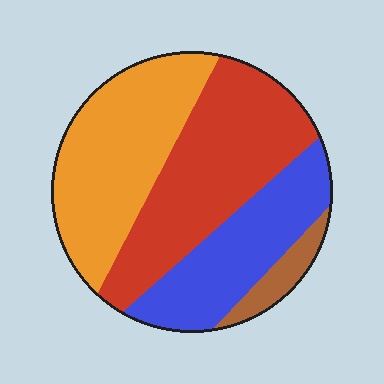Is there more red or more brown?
Red.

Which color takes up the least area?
Brown, at roughly 5%.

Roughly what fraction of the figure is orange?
Orange covers roughly 35% of the figure.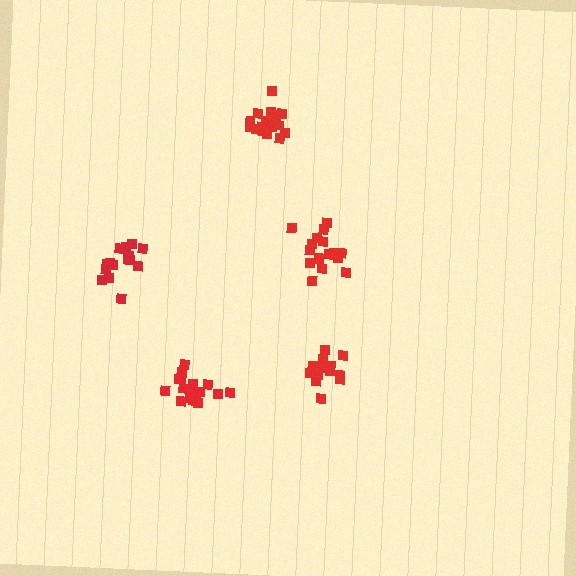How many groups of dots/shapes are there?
There are 5 groups.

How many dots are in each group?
Group 1: 17 dots, Group 2: 16 dots, Group 3: 20 dots, Group 4: 15 dots, Group 5: 17 dots (85 total).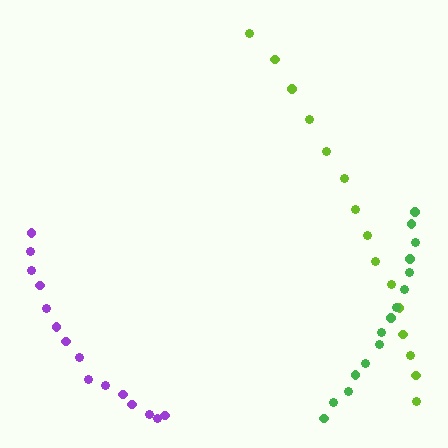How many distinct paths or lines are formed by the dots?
There are 3 distinct paths.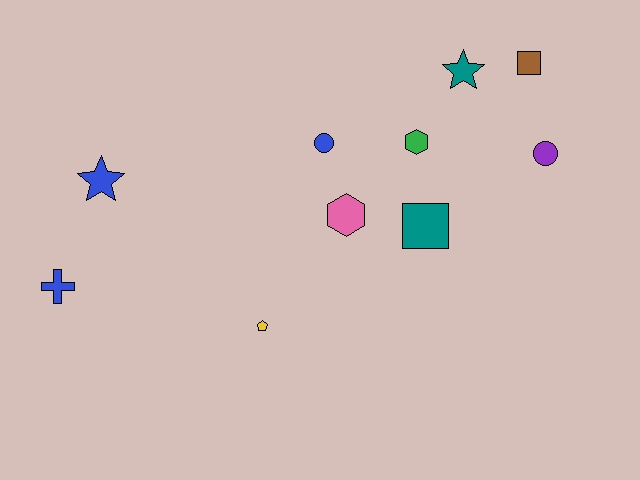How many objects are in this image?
There are 10 objects.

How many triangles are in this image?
There are no triangles.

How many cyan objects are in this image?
There are no cyan objects.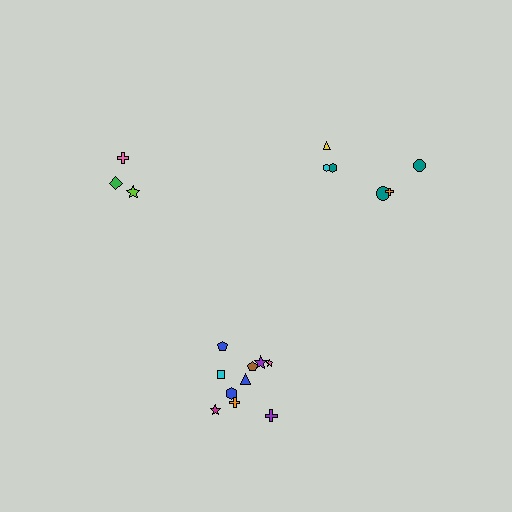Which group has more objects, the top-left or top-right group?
The top-right group.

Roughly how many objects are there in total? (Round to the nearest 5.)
Roughly 20 objects in total.